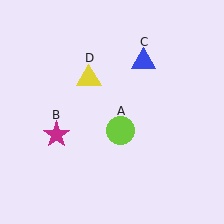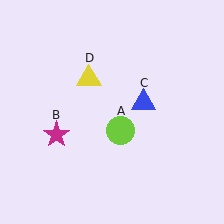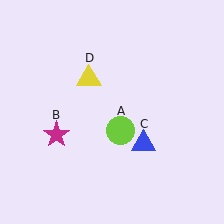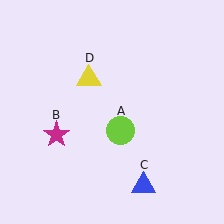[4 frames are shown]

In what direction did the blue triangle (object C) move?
The blue triangle (object C) moved down.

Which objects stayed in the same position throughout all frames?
Lime circle (object A) and magenta star (object B) and yellow triangle (object D) remained stationary.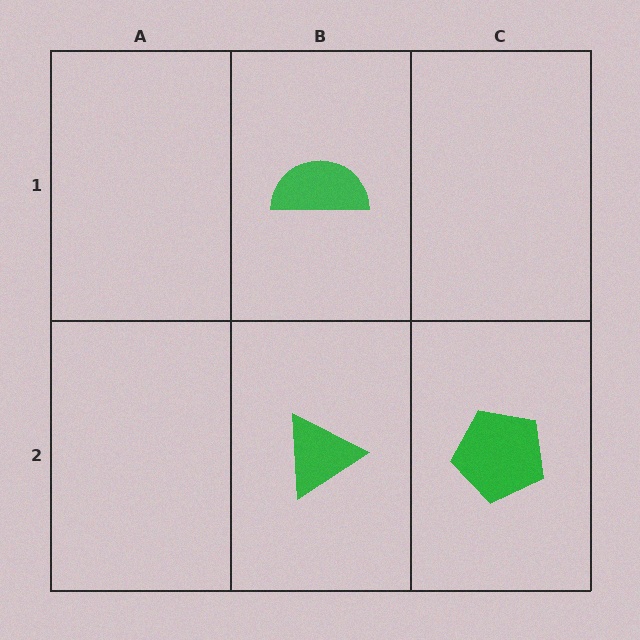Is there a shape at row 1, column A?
No, that cell is empty.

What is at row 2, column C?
A green pentagon.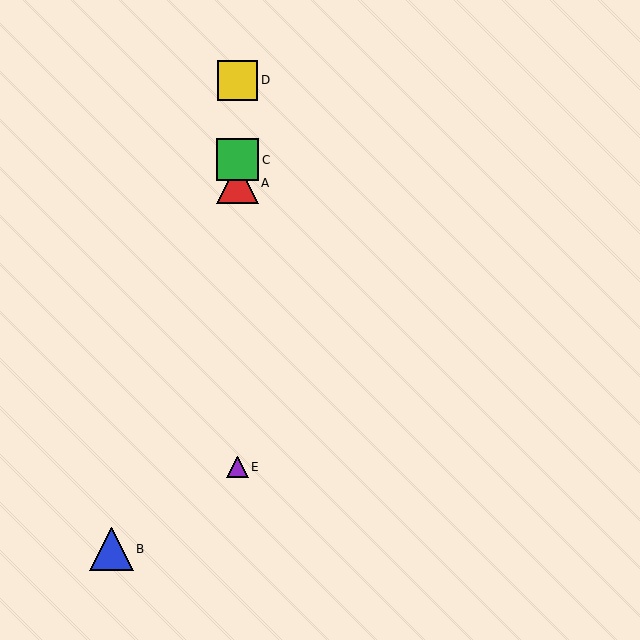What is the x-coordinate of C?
Object C is at x≈238.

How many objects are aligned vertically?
4 objects (A, C, D, E) are aligned vertically.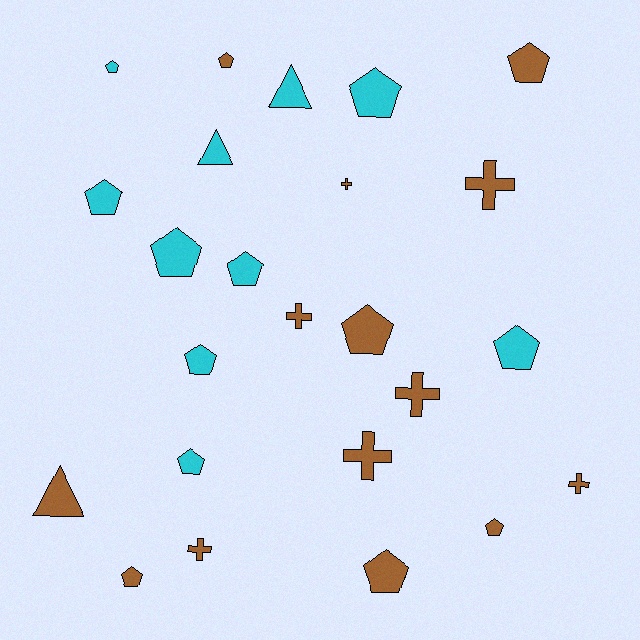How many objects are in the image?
There are 24 objects.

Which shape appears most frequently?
Pentagon, with 14 objects.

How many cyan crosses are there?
There are no cyan crosses.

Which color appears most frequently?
Brown, with 14 objects.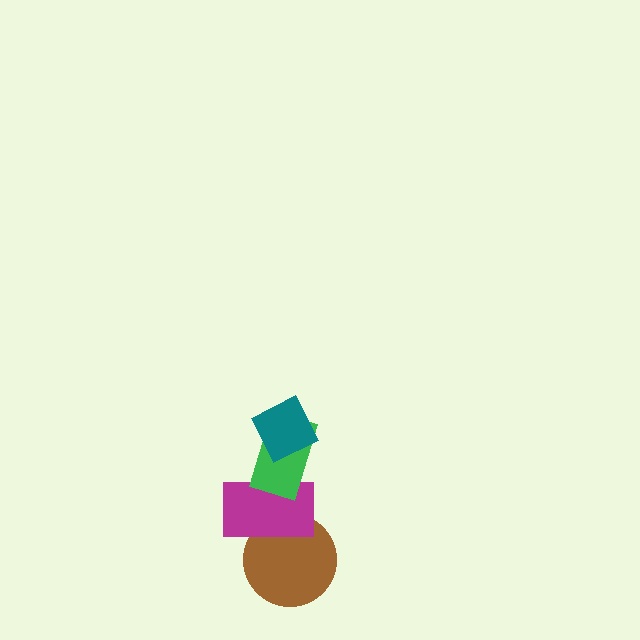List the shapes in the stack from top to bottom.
From top to bottom: the teal diamond, the green rectangle, the magenta rectangle, the brown circle.